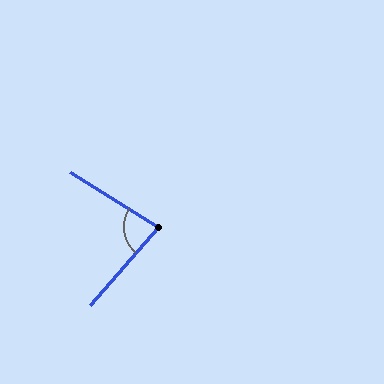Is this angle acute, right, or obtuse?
It is acute.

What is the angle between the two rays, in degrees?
Approximately 81 degrees.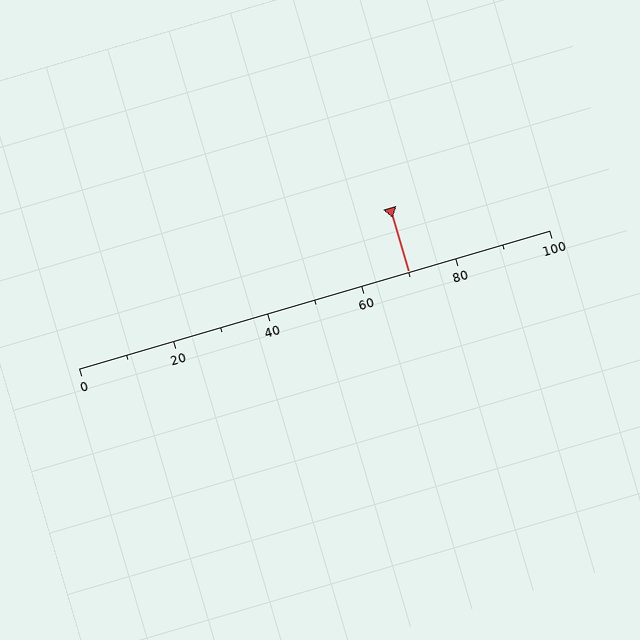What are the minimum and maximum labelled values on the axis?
The axis runs from 0 to 100.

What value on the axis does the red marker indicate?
The marker indicates approximately 70.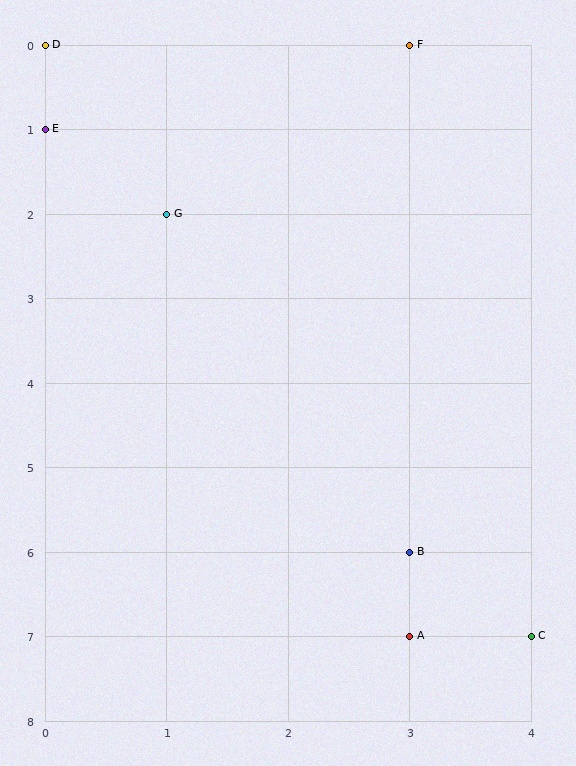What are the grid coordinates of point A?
Point A is at grid coordinates (3, 7).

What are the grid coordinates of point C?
Point C is at grid coordinates (4, 7).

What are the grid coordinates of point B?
Point B is at grid coordinates (3, 6).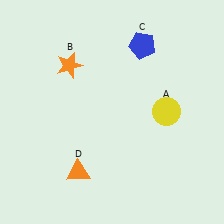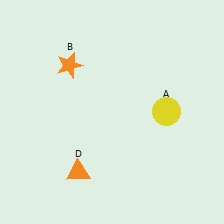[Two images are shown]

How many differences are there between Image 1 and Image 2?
There is 1 difference between the two images.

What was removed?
The blue pentagon (C) was removed in Image 2.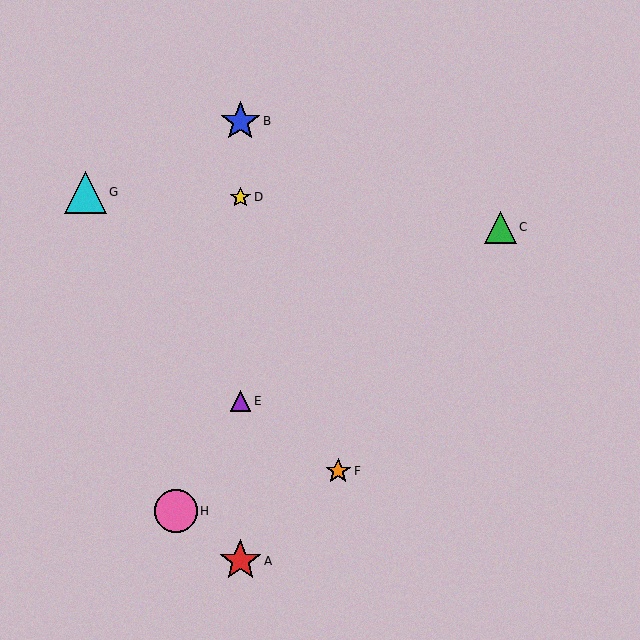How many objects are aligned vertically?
4 objects (A, B, D, E) are aligned vertically.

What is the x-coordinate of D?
Object D is at x≈240.